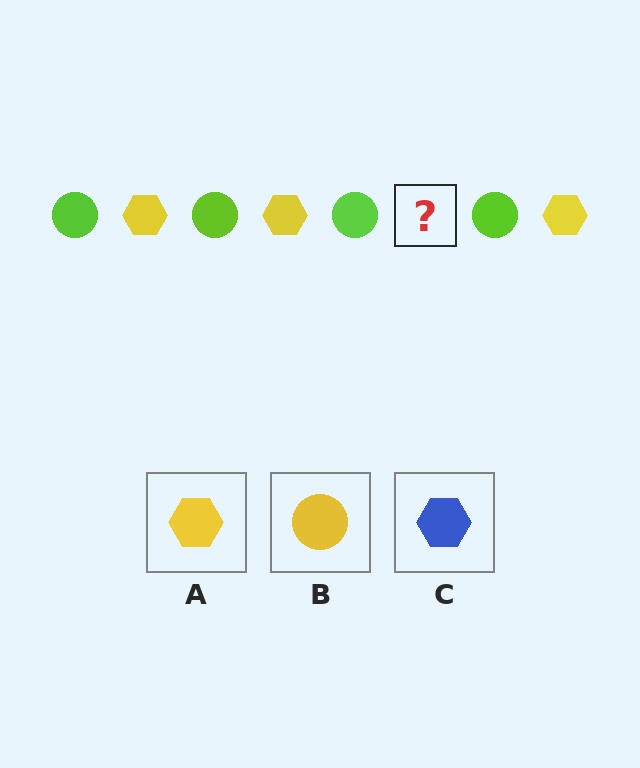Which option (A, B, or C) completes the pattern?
A.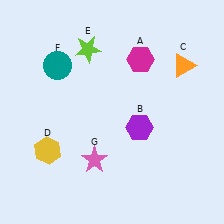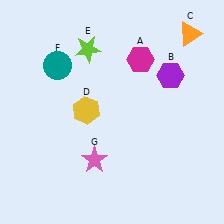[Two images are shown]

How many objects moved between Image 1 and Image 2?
3 objects moved between the two images.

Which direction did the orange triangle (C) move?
The orange triangle (C) moved up.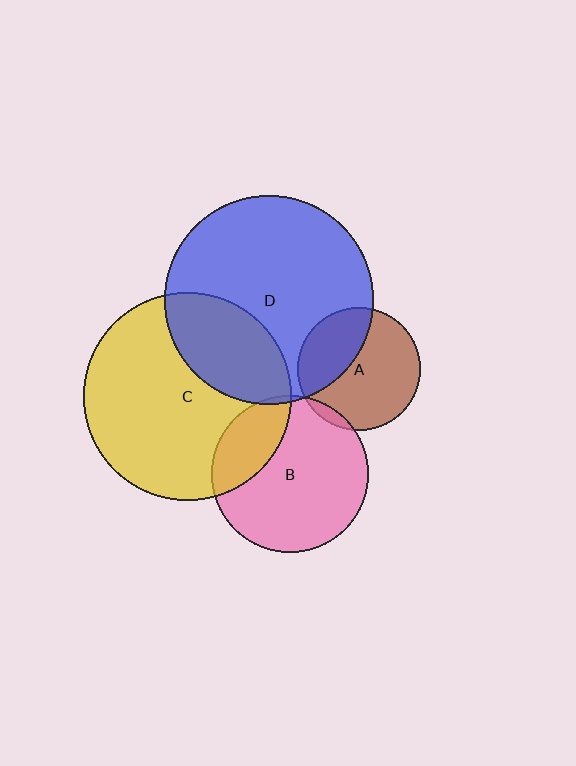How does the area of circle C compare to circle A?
Approximately 2.9 times.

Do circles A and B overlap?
Yes.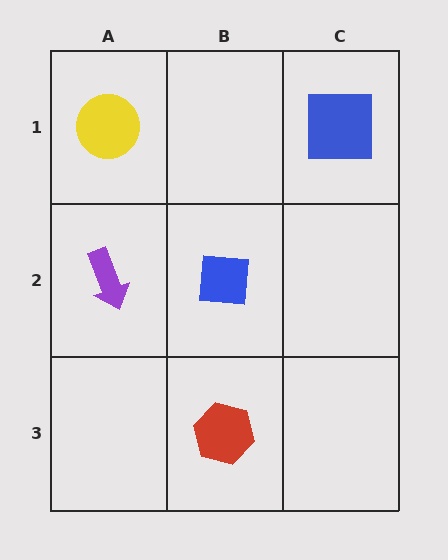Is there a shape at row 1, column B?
No, that cell is empty.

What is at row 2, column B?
A blue square.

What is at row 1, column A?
A yellow circle.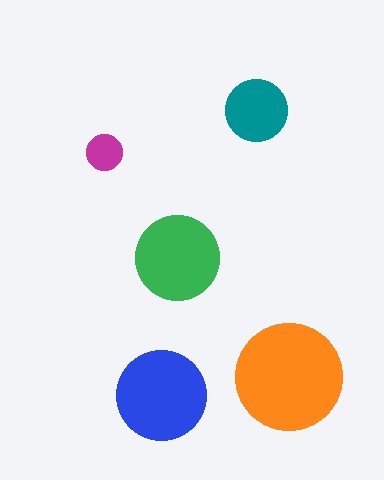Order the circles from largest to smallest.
the orange one, the blue one, the green one, the teal one, the magenta one.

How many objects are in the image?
There are 5 objects in the image.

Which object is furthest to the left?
The magenta circle is leftmost.